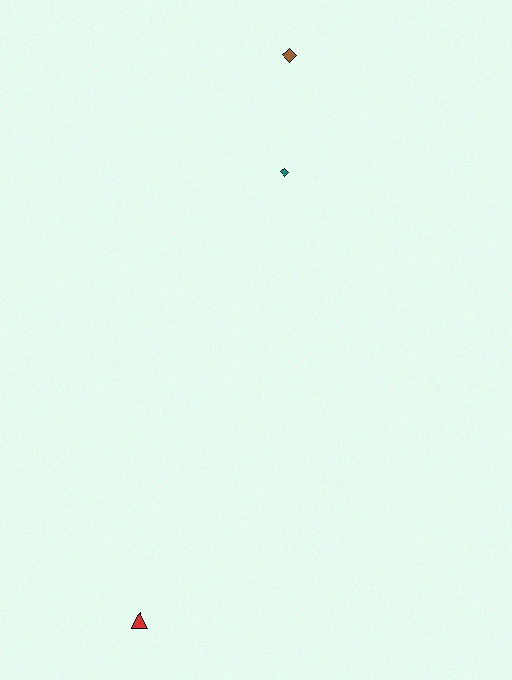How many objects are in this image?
There are 3 objects.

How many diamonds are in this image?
There are 2 diamonds.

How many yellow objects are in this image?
There are no yellow objects.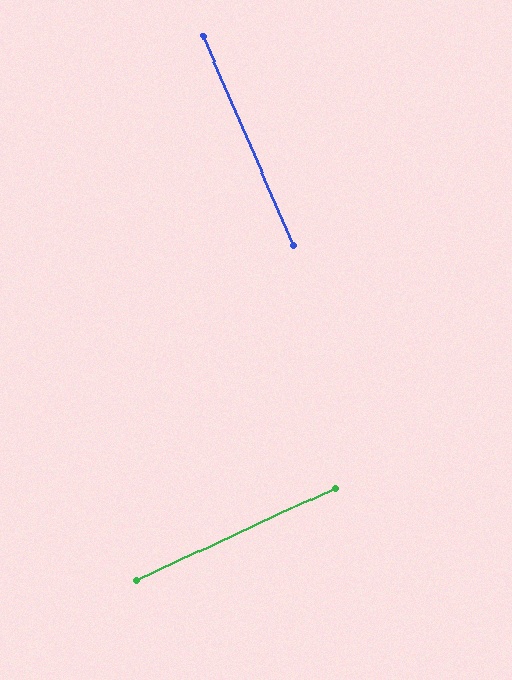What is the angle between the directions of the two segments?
Approximately 88 degrees.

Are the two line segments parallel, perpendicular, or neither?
Perpendicular — they meet at approximately 88°.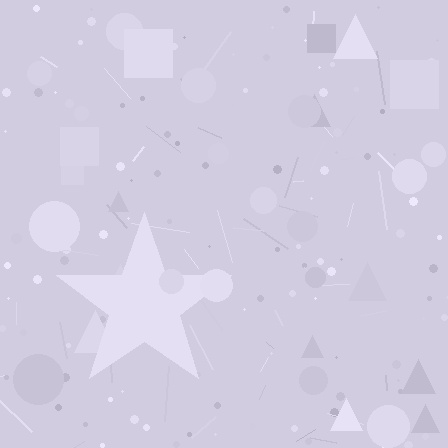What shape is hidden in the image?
A star is hidden in the image.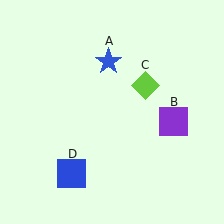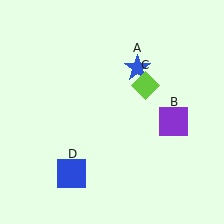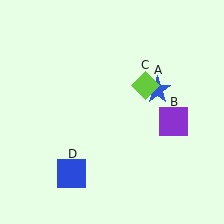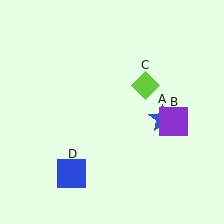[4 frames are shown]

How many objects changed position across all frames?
1 object changed position: blue star (object A).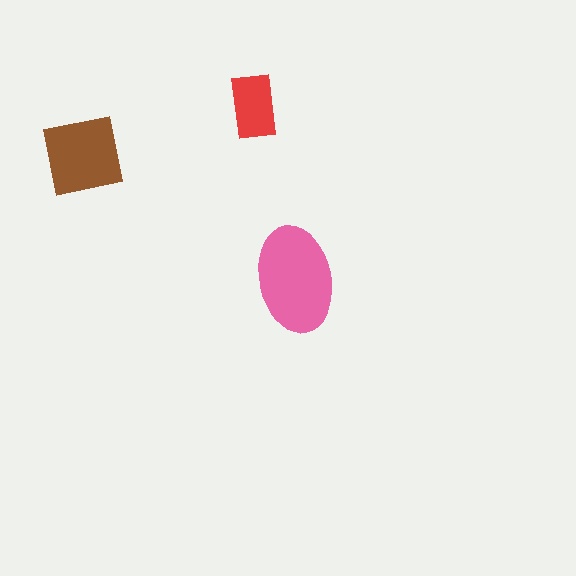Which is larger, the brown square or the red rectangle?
The brown square.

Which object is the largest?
The pink ellipse.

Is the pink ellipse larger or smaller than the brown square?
Larger.